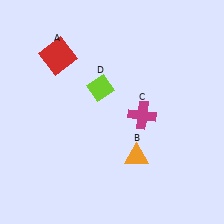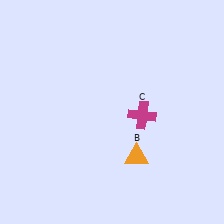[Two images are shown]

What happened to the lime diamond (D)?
The lime diamond (D) was removed in Image 2. It was in the top-left area of Image 1.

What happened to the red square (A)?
The red square (A) was removed in Image 2. It was in the top-left area of Image 1.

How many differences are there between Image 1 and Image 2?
There are 2 differences between the two images.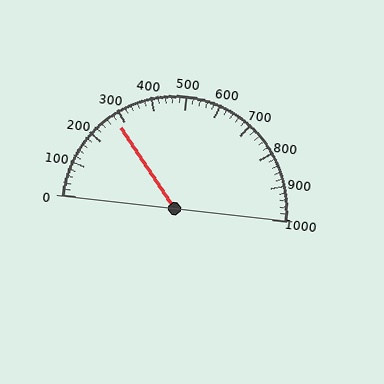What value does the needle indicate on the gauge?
The needle indicates approximately 280.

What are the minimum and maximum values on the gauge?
The gauge ranges from 0 to 1000.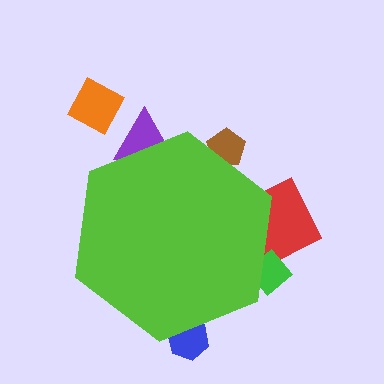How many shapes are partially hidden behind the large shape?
5 shapes are partially hidden.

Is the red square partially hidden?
Yes, the red square is partially hidden behind the lime hexagon.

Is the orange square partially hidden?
No, the orange square is fully visible.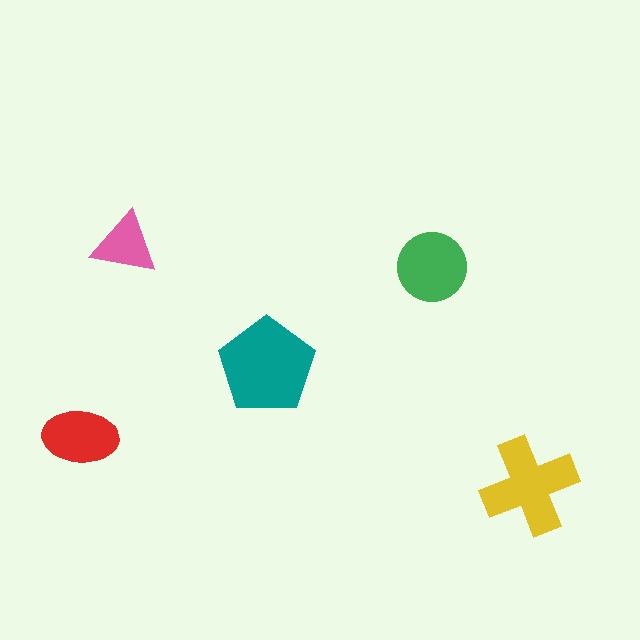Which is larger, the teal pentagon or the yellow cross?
The teal pentagon.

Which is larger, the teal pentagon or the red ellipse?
The teal pentagon.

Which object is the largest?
The teal pentagon.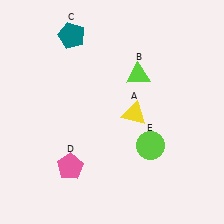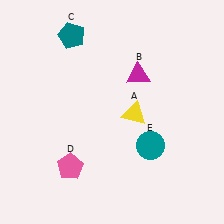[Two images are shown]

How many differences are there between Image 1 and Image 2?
There are 2 differences between the two images.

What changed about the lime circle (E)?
In Image 1, E is lime. In Image 2, it changed to teal.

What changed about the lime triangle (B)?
In Image 1, B is lime. In Image 2, it changed to magenta.